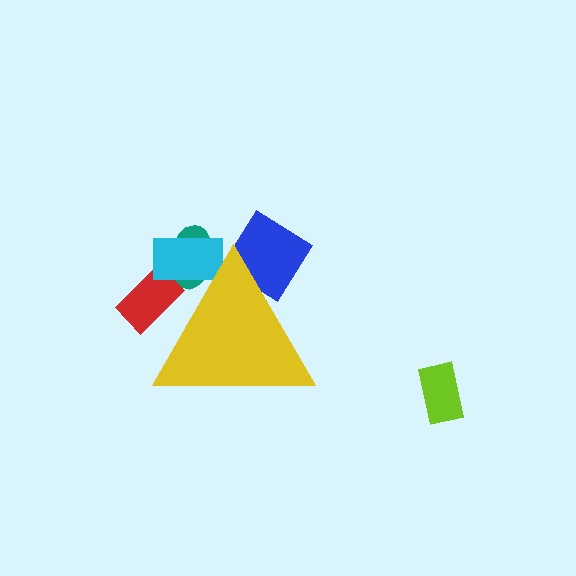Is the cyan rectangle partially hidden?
Yes, the cyan rectangle is partially hidden behind the yellow triangle.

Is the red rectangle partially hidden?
Yes, the red rectangle is partially hidden behind the yellow triangle.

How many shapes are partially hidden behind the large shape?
4 shapes are partially hidden.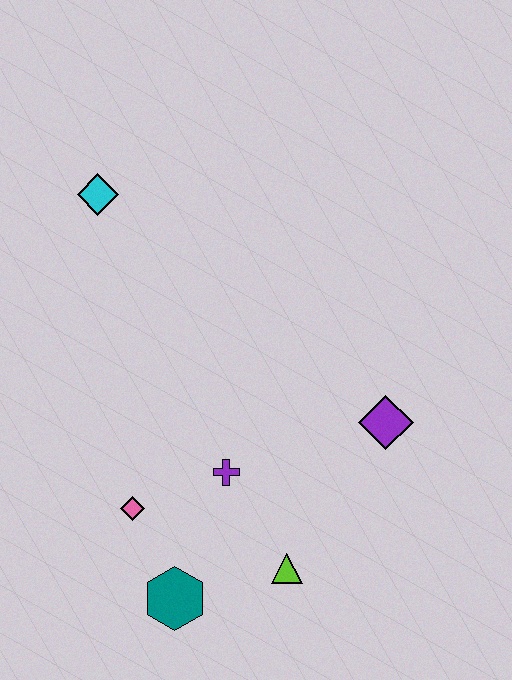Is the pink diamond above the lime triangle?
Yes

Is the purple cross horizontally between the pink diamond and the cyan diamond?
No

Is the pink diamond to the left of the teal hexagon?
Yes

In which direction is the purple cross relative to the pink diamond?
The purple cross is to the right of the pink diamond.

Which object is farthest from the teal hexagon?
The cyan diamond is farthest from the teal hexagon.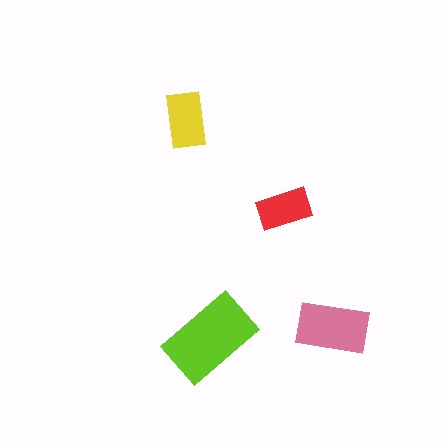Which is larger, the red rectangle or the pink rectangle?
The pink one.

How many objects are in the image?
There are 4 objects in the image.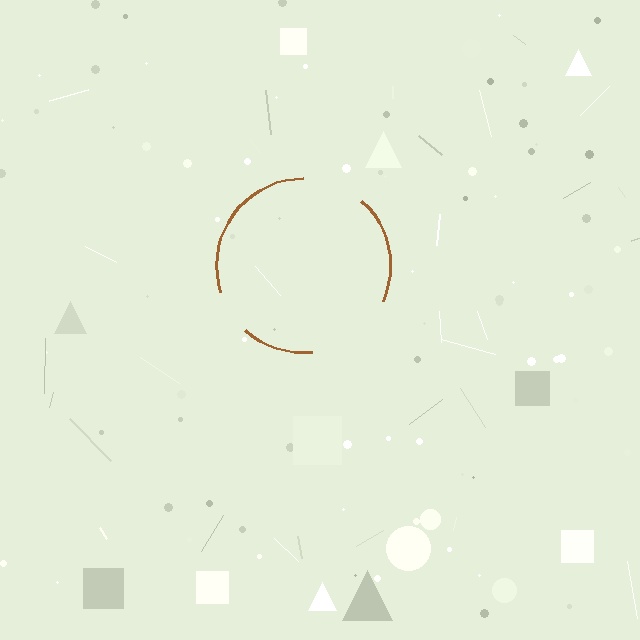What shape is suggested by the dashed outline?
The dashed outline suggests a circle.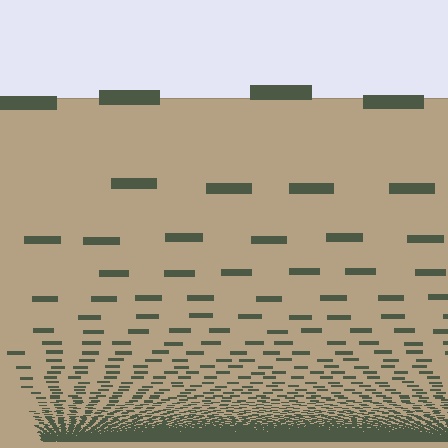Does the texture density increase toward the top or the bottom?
Density increases toward the bottom.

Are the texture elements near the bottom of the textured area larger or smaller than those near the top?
Smaller. The gradient is inverted — elements near the bottom are smaller and denser.